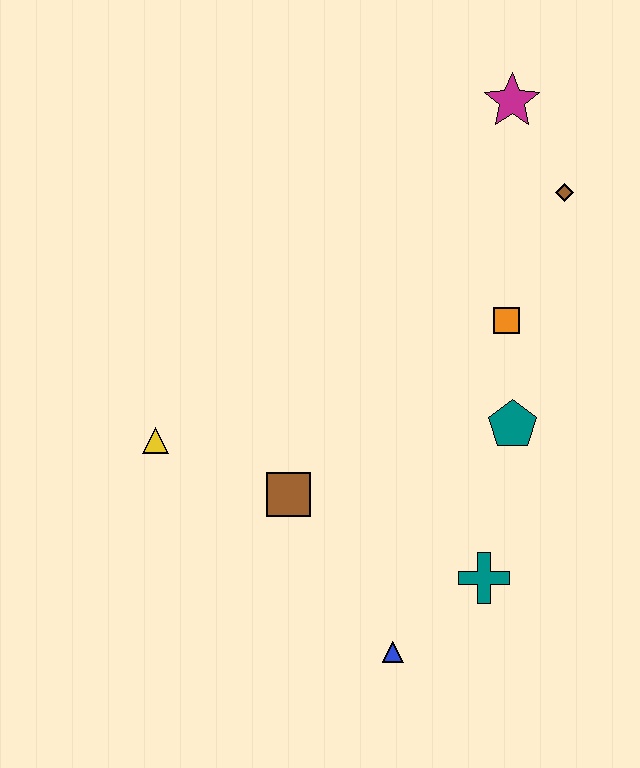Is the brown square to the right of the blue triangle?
No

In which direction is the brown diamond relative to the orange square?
The brown diamond is above the orange square.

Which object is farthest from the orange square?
The yellow triangle is farthest from the orange square.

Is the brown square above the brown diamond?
No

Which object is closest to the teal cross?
The blue triangle is closest to the teal cross.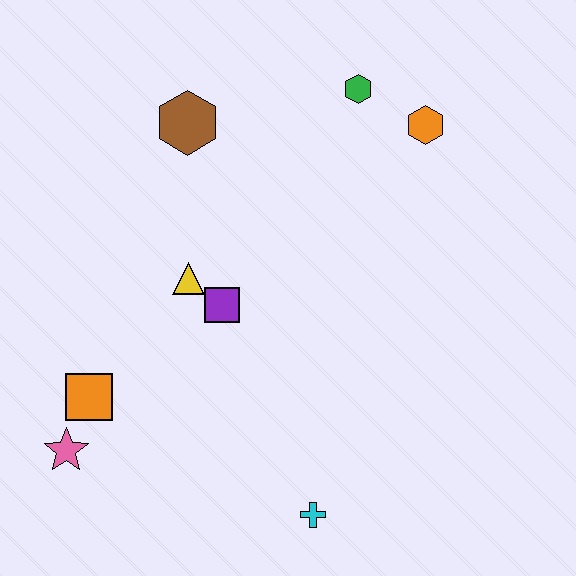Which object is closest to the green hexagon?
The orange hexagon is closest to the green hexagon.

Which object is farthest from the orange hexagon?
The pink star is farthest from the orange hexagon.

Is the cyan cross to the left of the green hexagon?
Yes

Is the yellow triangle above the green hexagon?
No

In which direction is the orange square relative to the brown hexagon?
The orange square is below the brown hexagon.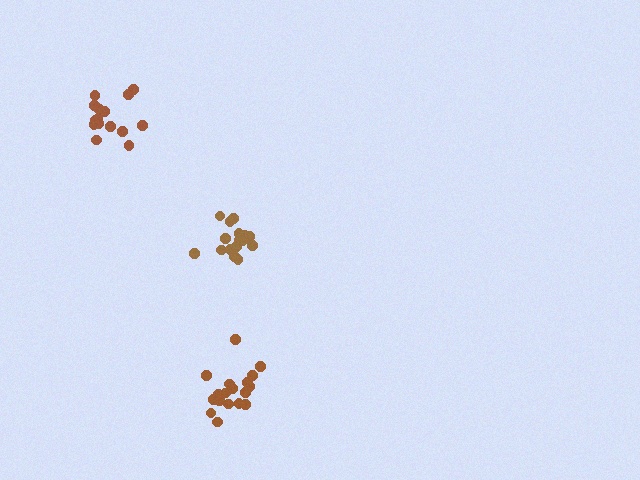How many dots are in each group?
Group 1: 16 dots, Group 2: 15 dots, Group 3: 19 dots (50 total).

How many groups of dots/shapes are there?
There are 3 groups.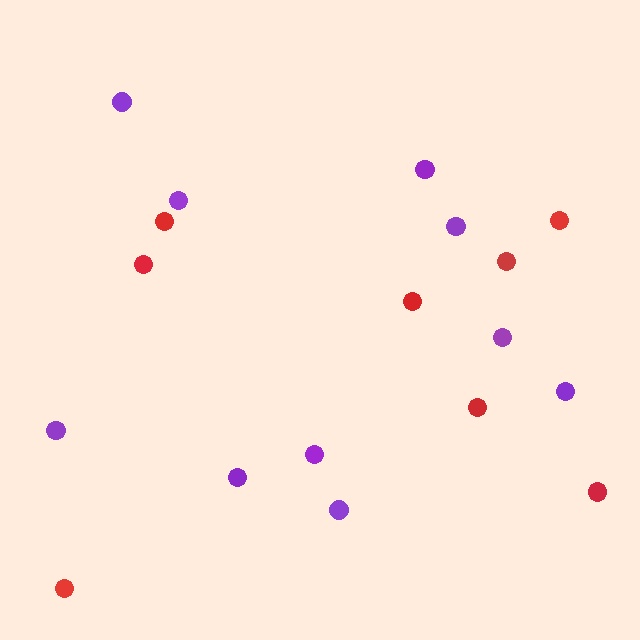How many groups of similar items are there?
There are 2 groups: one group of purple circles (10) and one group of red circles (8).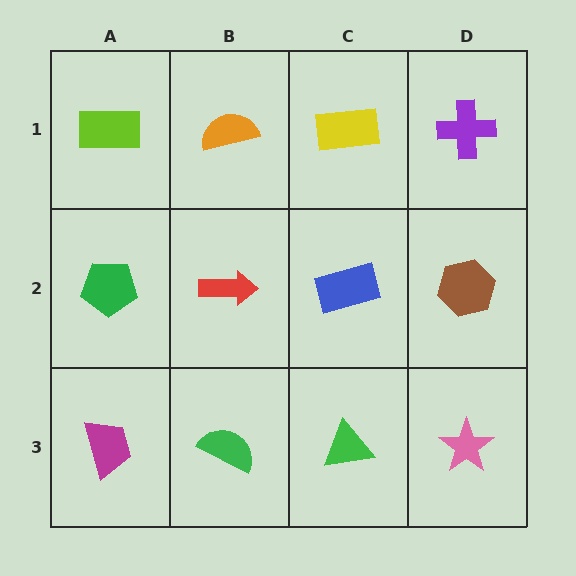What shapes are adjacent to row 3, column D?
A brown hexagon (row 2, column D), a green triangle (row 3, column C).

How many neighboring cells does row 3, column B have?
3.